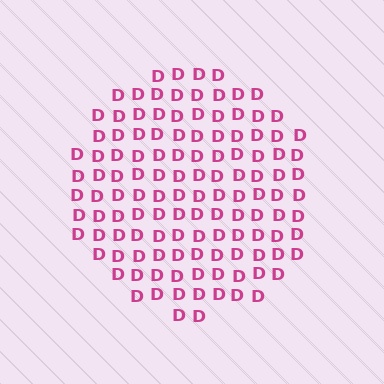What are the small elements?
The small elements are letter D's.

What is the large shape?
The large shape is a circle.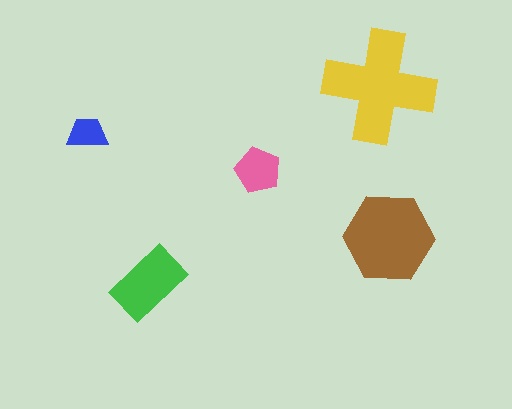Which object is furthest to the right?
The brown hexagon is rightmost.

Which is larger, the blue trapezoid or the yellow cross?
The yellow cross.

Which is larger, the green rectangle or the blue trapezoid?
The green rectangle.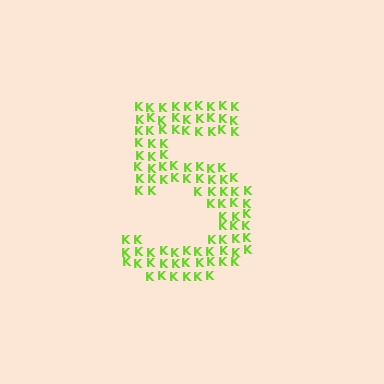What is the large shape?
The large shape is the digit 5.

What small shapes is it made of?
It is made of small letter K's.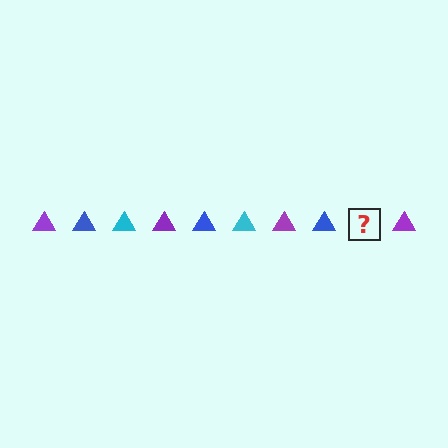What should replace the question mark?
The question mark should be replaced with a cyan triangle.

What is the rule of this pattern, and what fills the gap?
The rule is that the pattern cycles through purple, blue, cyan triangles. The gap should be filled with a cyan triangle.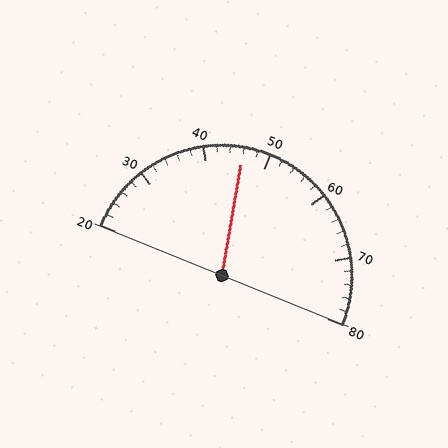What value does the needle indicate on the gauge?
The needle indicates approximately 46.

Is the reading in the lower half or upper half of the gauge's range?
The reading is in the lower half of the range (20 to 80).